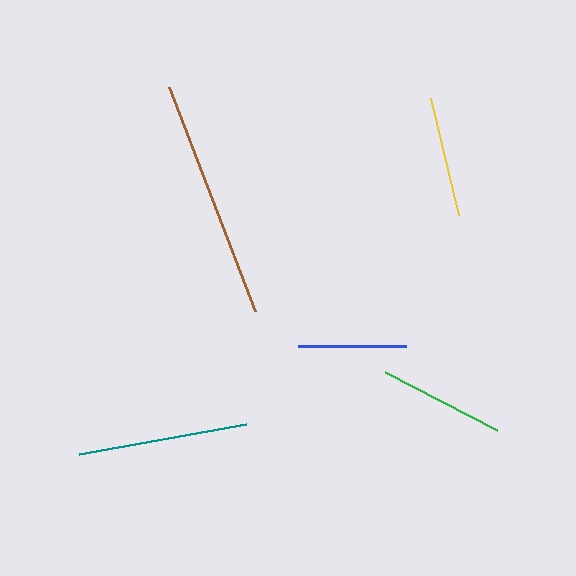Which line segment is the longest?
The brown line is the longest at approximately 240 pixels.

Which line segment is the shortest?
The blue line is the shortest at approximately 109 pixels.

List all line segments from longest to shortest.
From longest to shortest: brown, teal, green, yellow, blue.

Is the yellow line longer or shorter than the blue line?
The yellow line is longer than the blue line.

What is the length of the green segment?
The green segment is approximately 126 pixels long.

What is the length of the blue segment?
The blue segment is approximately 109 pixels long.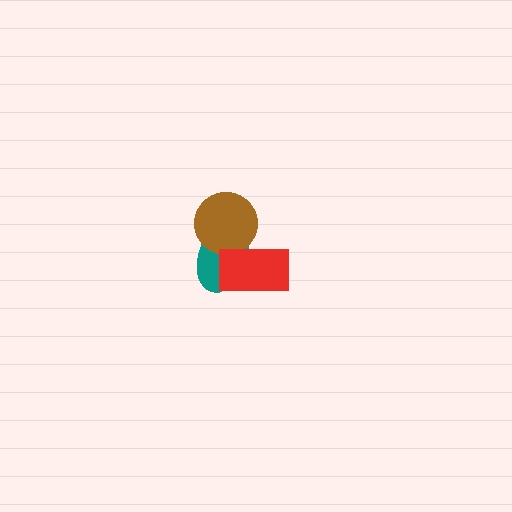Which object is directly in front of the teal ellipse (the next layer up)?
The brown circle is directly in front of the teal ellipse.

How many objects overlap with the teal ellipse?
2 objects overlap with the teal ellipse.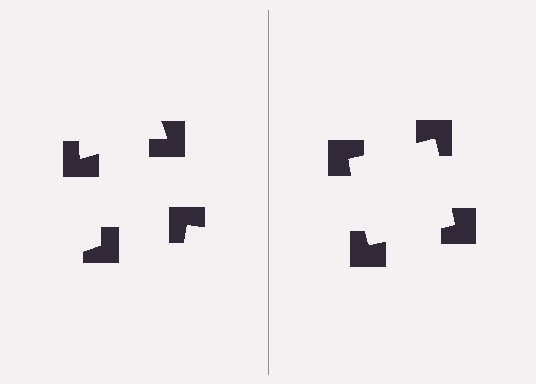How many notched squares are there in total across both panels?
8 — 4 on each side.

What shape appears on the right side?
An illusory square.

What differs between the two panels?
The notched squares are positioned identically on both sides; only the wedge orientations differ. On the right they align to a square; on the left they are misaligned.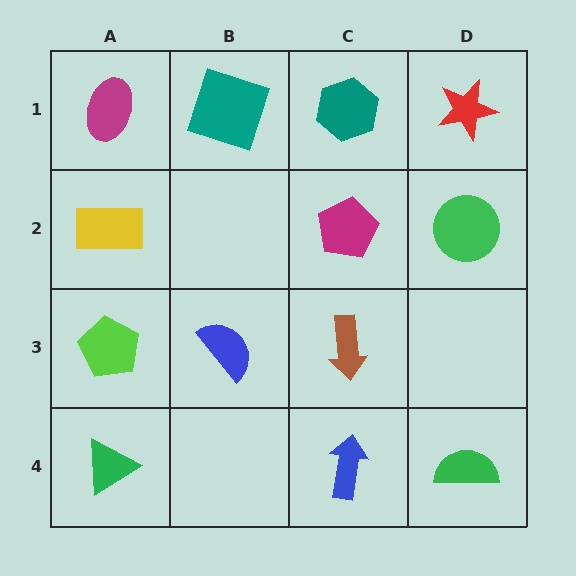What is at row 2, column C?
A magenta pentagon.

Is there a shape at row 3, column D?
No, that cell is empty.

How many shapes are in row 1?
4 shapes.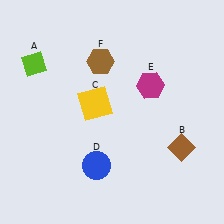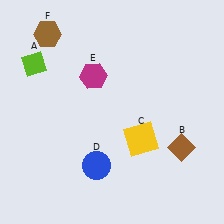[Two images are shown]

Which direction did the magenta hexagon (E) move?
The magenta hexagon (E) moved left.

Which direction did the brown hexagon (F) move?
The brown hexagon (F) moved left.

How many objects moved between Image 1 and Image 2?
3 objects moved between the two images.